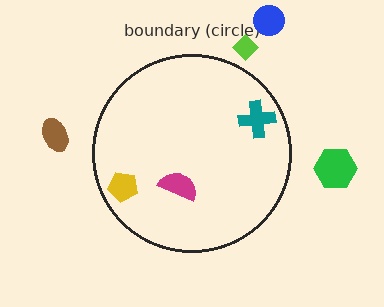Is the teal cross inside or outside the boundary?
Inside.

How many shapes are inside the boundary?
3 inside, 4 outside.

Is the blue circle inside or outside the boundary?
Outside.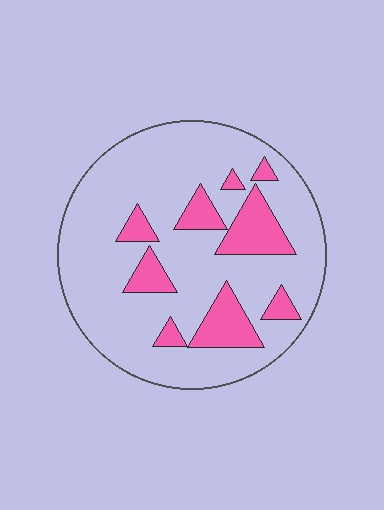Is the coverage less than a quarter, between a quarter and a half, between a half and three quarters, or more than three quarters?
Less than a quarter.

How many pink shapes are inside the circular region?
9.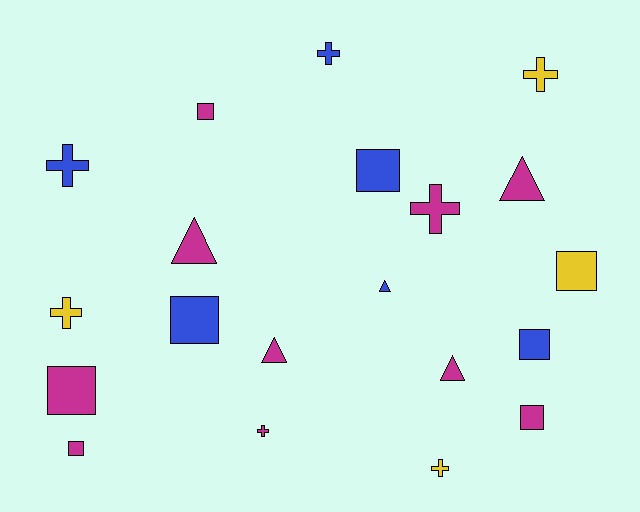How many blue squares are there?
There are 3 blue squares.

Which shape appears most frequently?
Square, with 8 objects.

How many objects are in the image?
There are 20 objects.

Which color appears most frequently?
Magenta, with 10 objects.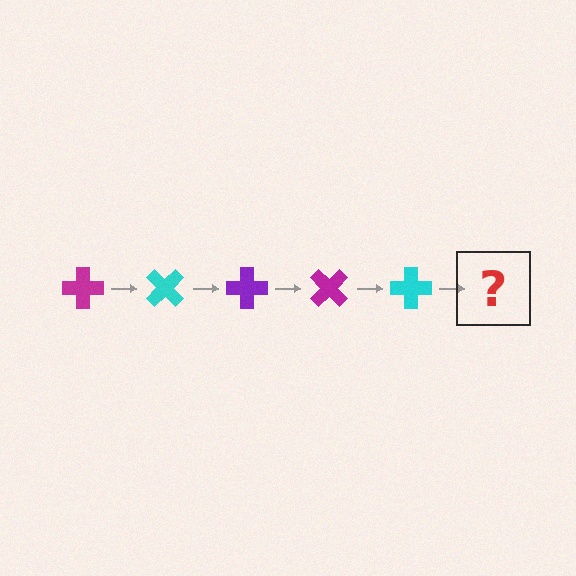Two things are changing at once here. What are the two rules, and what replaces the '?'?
The two rules are that it rotates 45 degrees each step and the color cycles through magenta, cyan, and purple. The '?' should be a purple cross, rotated 225 degrees from the start.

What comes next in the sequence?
The next element should be a purple cross, rotated 225 degrees from the start.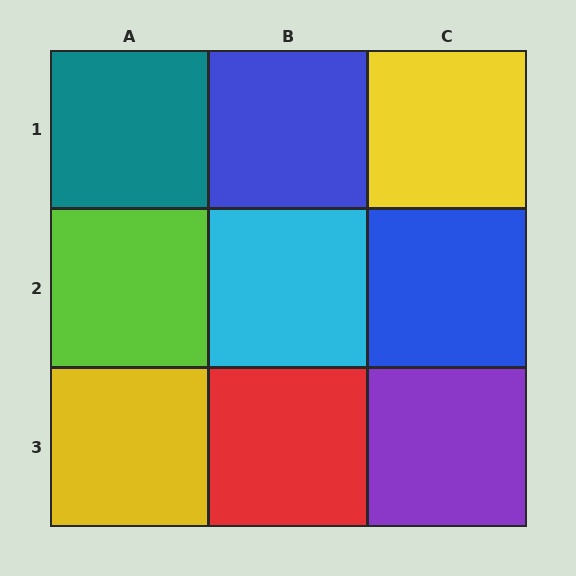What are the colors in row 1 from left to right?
Teal, blue, yellow.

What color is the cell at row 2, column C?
Blue.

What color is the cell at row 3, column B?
Red.